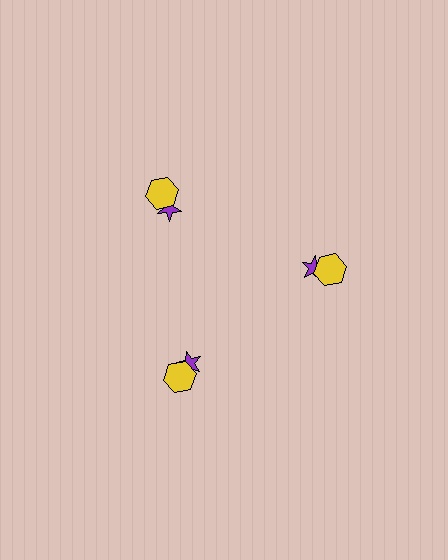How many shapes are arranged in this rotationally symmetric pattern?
There are 6 shapes, arranged in 3 groups of 2.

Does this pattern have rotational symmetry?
Yes, this pattern has 3-fold rotational symmetry. It looks the same after rotating 120 degrees around the center.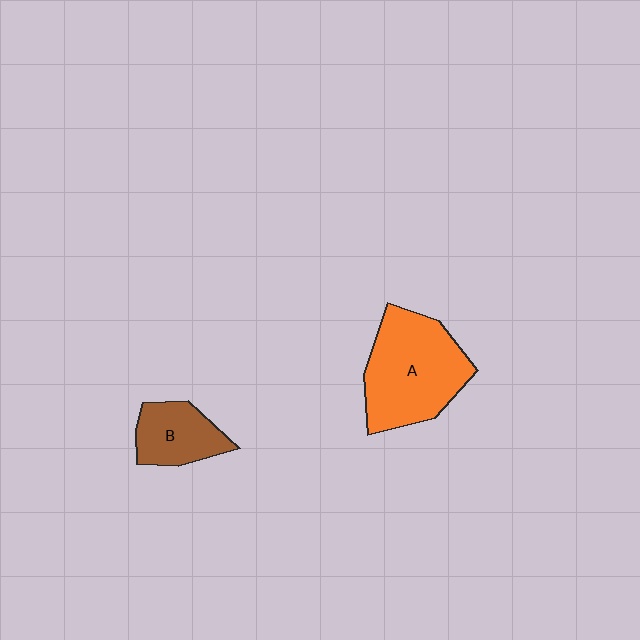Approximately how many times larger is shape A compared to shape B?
Approximately 2.0 times.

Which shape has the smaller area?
Shape B (brown).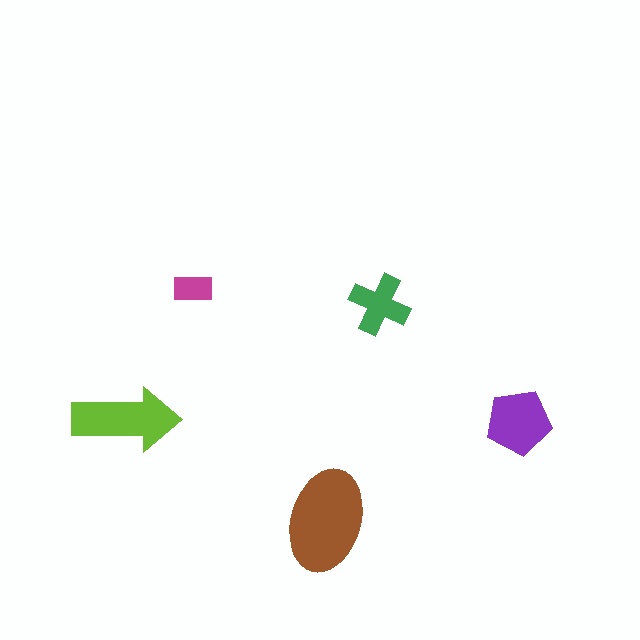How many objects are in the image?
There are 5 objects in the image.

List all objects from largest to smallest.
The brown ellipse, the lime arrow, the purple pentagon, the green cross, the magenta rectangle.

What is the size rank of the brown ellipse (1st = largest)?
1st.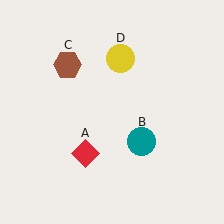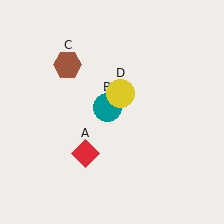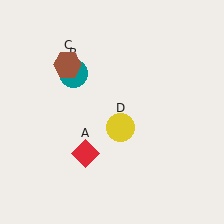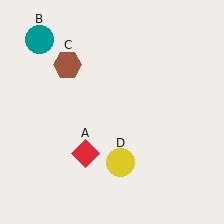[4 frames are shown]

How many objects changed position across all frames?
2 objects changed position: teal circle (object B), yellow circle (object D).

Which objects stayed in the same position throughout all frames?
Red diamond (object A) and brown hexagon (object C) remained stationary.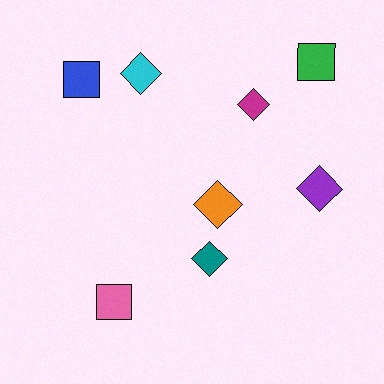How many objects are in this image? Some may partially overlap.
There are 8 objects.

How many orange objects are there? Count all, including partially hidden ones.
There is 1 orange object.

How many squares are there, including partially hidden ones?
There are 3 squares.